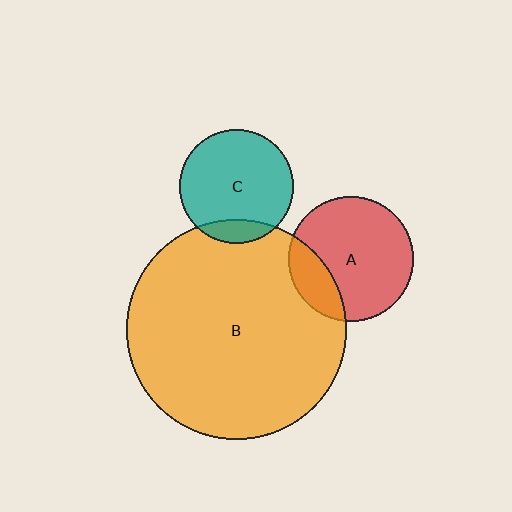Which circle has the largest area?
Circle B (orange).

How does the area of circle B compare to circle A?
Approximately 3.1 times.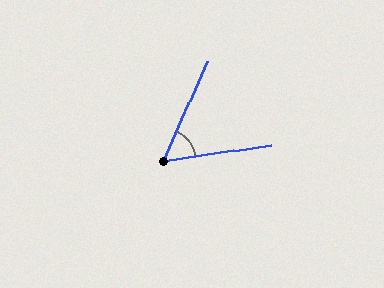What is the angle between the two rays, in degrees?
Approximately 58 degrees.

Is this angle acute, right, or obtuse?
It is acute.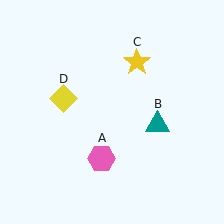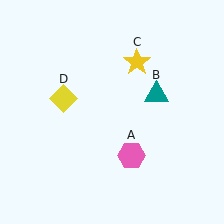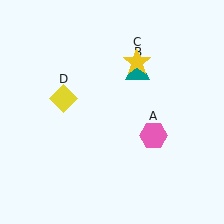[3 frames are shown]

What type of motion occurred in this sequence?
The pink hexagon (object A), teal triangle (object B) rotated counterclockwise around the center of the scene.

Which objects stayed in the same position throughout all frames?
Yellow star (object C) and yellow diamond (object D) remained stationary.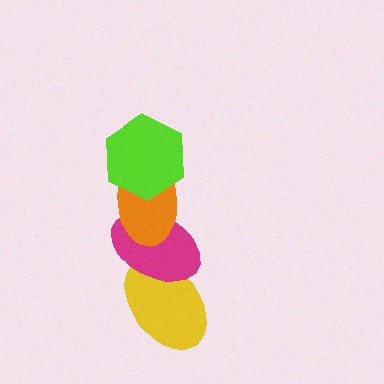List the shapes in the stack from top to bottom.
From top to bottom: the lime hexagon, the orange ellipse, the magenta ellipse, the yellow ellipse.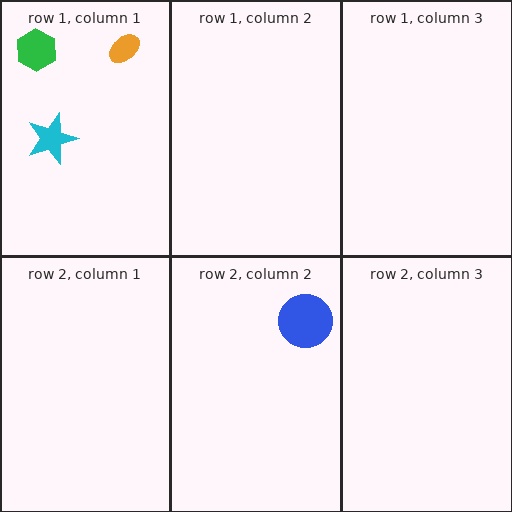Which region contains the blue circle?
The row 2, column 2 region.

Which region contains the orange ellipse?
The row 1, column 1 region.